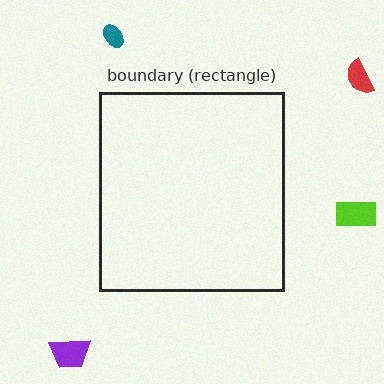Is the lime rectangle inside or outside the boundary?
Outside.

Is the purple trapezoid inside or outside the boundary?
Outside.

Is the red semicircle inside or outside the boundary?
Outside.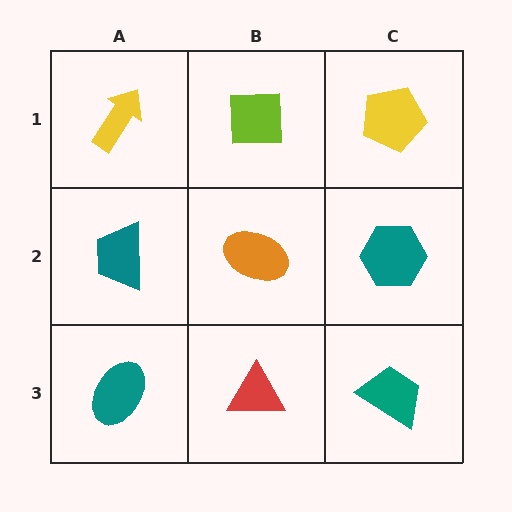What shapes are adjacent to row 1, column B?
An orange ellipse (row 2, column B), a yellow arrow (row 1, column A), a yellow pentagon (row 1, column C).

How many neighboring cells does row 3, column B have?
3.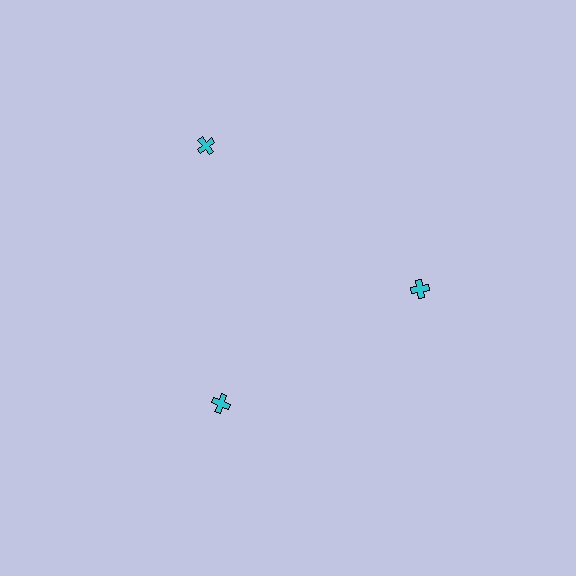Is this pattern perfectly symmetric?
No. The 3 cyan crosses are arranged in a ring, but one element near the 11 o'clock position is pushed outward from the center, breaking the 3-fold rotational symmetry.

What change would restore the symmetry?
The symmetry would be restored by moving it inward, back onto the ring so that all 3 crosses sit at equal angles and equal distance from the center.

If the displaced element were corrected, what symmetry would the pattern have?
It would have 3-fold rotational symmetry — the pattern would map onto itself every 120 degrees.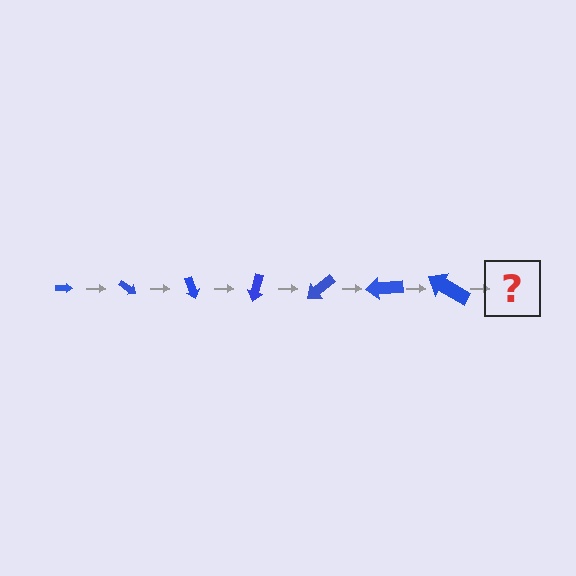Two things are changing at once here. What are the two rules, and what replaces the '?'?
The two rules are that the arrow grows larger each step and it rotates 35 degrees each step. The '?' should be an arrow, larger than the previous one and rotated 245 degrees from the start.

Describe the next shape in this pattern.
It should be an arrow, larger than the previous one and rotated 245 degrees from the start.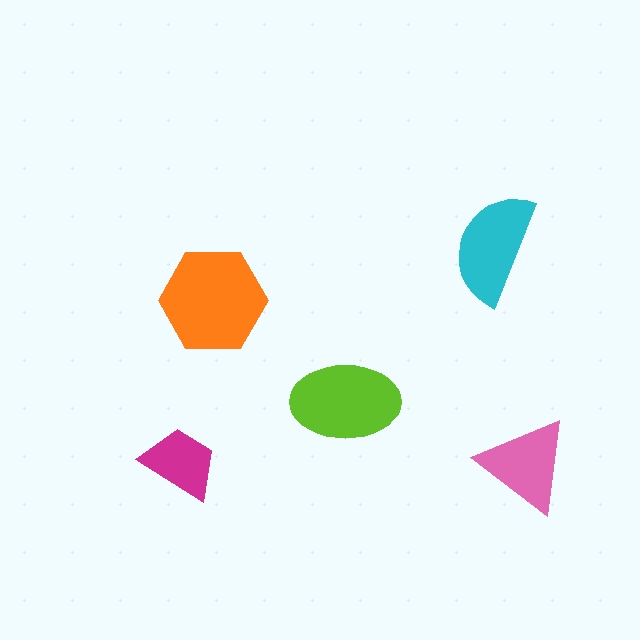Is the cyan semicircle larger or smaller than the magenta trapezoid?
Larger.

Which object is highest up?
The cyan semicircle is topmost.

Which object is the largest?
The orange hexagon.